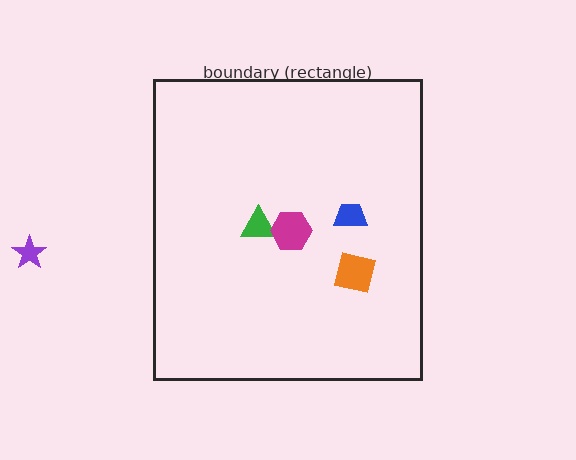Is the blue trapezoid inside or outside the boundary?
Inside.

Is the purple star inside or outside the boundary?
Outside.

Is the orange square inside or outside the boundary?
Inside.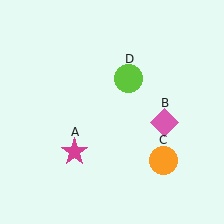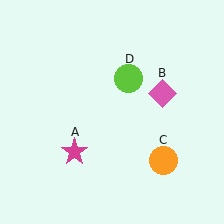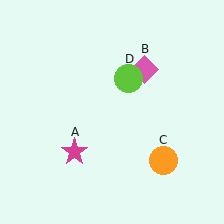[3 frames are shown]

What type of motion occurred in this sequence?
The pink diamond (object B) rotated counterclockwise around the center of the scene.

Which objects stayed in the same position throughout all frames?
Magenta star (object A) and orange circle (object C) and lime circle (object D) remained stationary.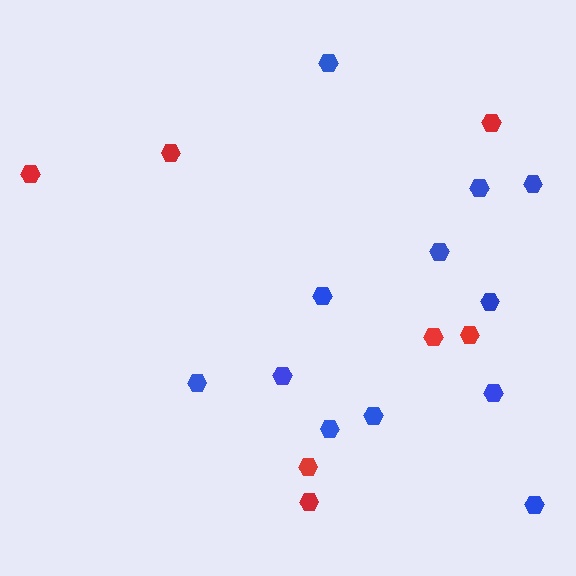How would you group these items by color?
There are 2 groups: one group of red hexagons (7) and one group of blue hexagons (12).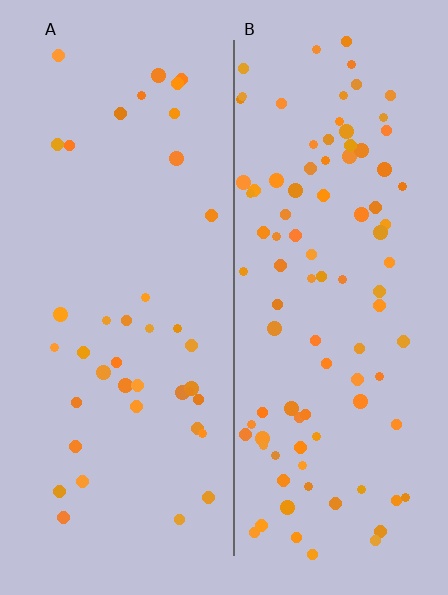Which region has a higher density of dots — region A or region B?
B (the right).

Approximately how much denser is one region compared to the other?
Approximately 2.4× — region B over region A.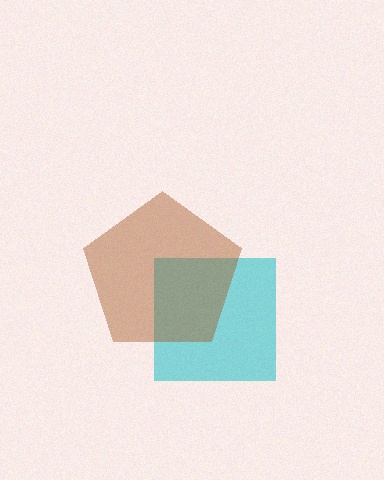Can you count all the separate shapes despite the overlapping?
Yes, there are 2 separate shapes.